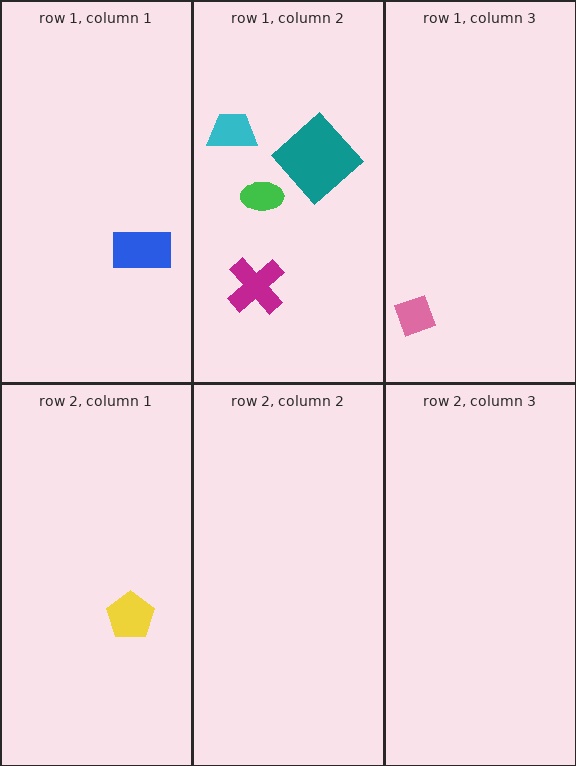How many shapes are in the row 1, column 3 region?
1.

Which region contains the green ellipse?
The row 1, column 2 region.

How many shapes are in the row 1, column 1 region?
1.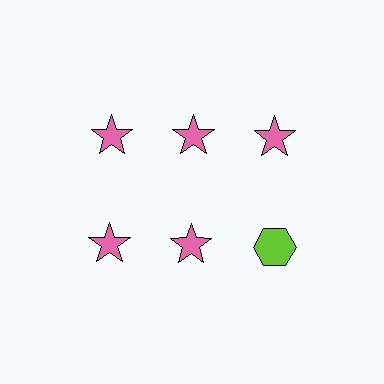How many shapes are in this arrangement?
There are 6 shapes arranged in a grid pattern.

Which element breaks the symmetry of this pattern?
The lime hexagon in the second row, center column breaks the symmetry. All other shapes are pink stars.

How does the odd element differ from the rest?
It differs in both color (lime instead of pink) and shape (hexagon instead of star).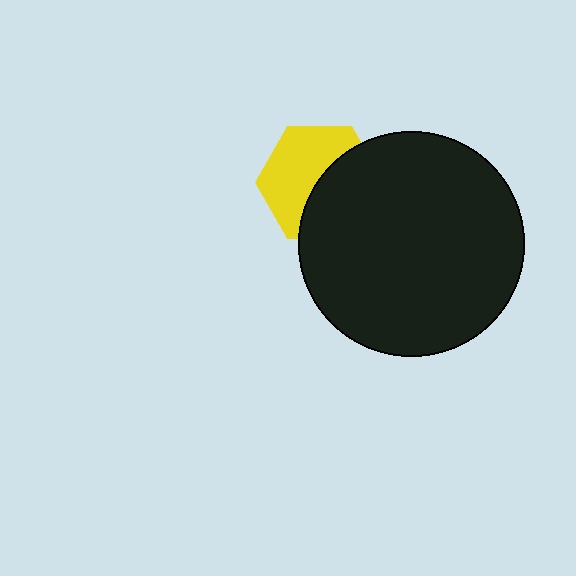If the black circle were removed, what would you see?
You would see the complete yellow hexagon.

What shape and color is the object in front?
The object in front is a black circle.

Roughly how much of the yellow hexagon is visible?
About half of it is visible (roughly 53%).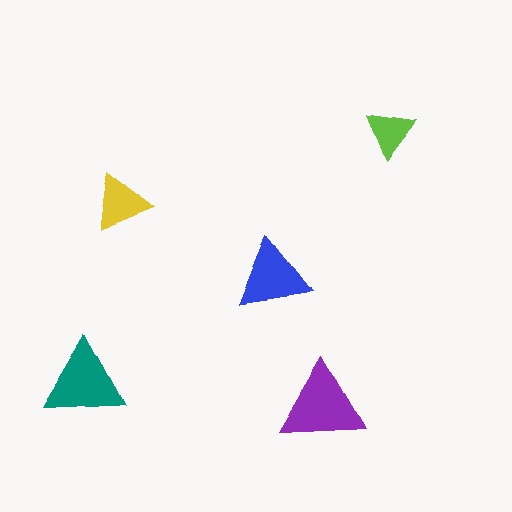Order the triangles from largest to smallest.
the purple one, the teal one, the blue one, the yellow one, the lime one.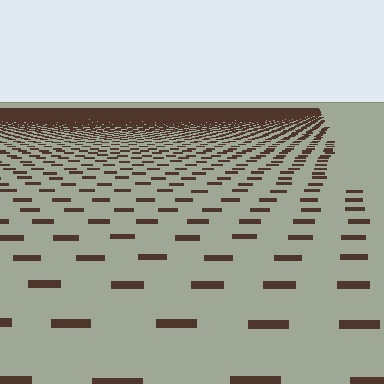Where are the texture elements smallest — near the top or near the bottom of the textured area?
Near the top.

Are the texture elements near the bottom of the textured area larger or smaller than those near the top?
Larger. Near the bottom, elements are closer to the viewer and appear at a bigger on-screen size.